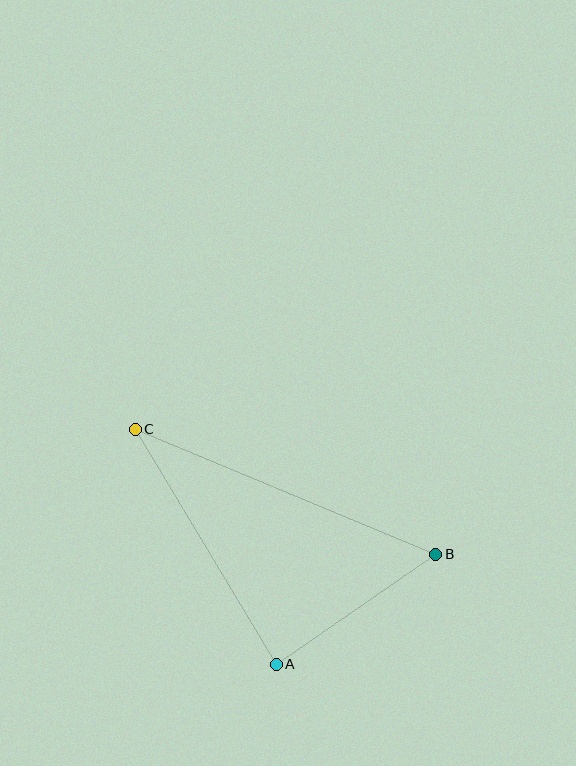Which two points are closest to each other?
Points A and B are closest to each other.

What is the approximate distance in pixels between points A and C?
The distance between A and C is approximately 274 pixels.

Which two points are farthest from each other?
Points B and C are farthest from each other.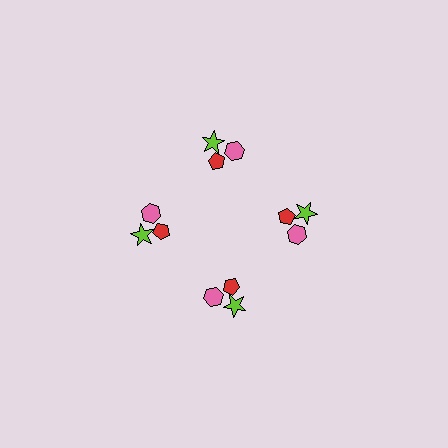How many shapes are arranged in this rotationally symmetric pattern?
There are 12 shapes, arranged in 4 groups of 3.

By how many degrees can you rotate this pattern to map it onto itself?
The pattern maps onto itself every 90 degrees of rotation.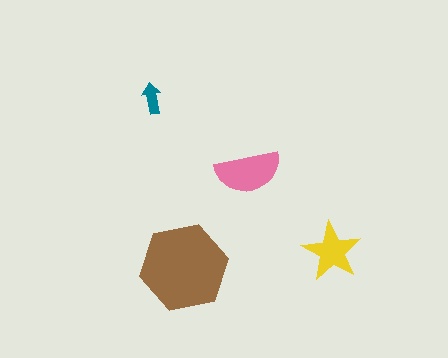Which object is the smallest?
The teal arrow.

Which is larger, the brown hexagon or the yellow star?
The brown hexagon.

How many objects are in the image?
There are 4 objects in the image.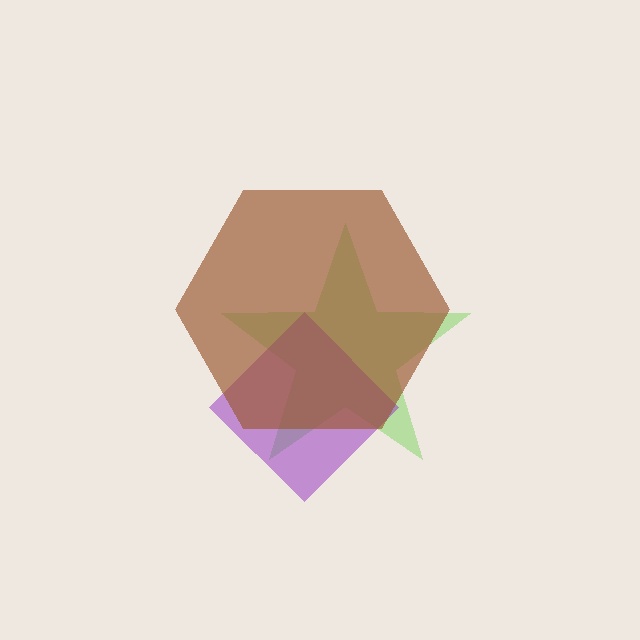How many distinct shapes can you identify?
There are 3 distinct shapes: a lime star, a purple diamond, a brown hexagon.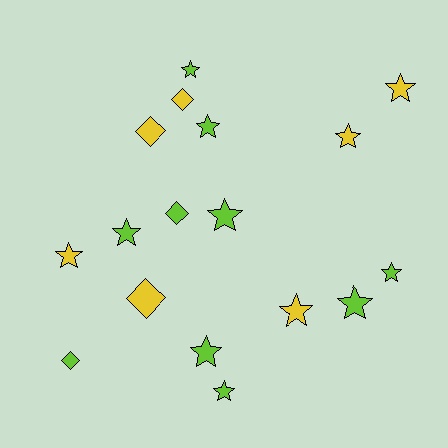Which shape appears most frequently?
Star, with 12 objects.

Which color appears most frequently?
Lime, with 10 objects.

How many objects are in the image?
There are 17 objects.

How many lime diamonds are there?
There are 2 lime diamonds.